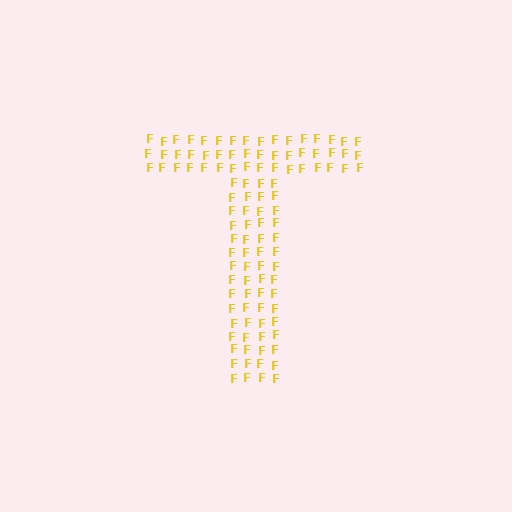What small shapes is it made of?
It is made of small letter F's.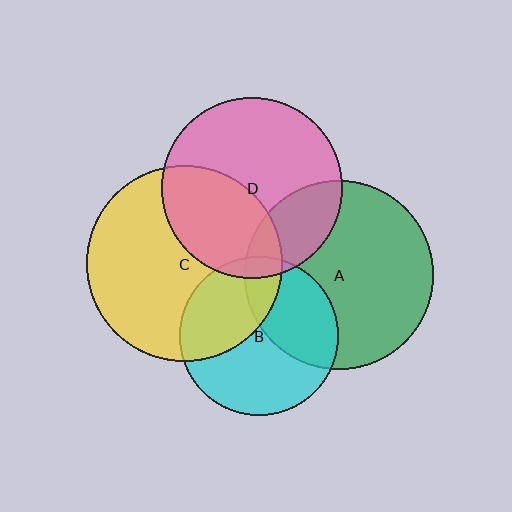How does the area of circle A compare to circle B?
Approximately 1.4 times.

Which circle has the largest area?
Circle C (yellow).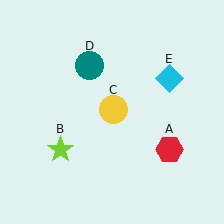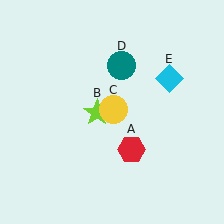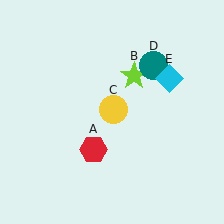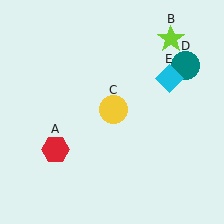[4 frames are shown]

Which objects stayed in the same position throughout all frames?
Yellow circle (object C) and cyan diamond (object E) remained stationary.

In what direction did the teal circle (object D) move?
The teal circle (object D) moved right.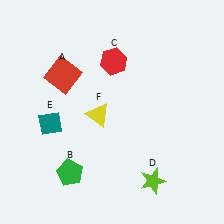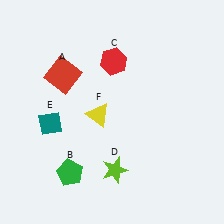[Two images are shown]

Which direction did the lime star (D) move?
The lime star (D) moved left.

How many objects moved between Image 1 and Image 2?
1 object moved between the two images.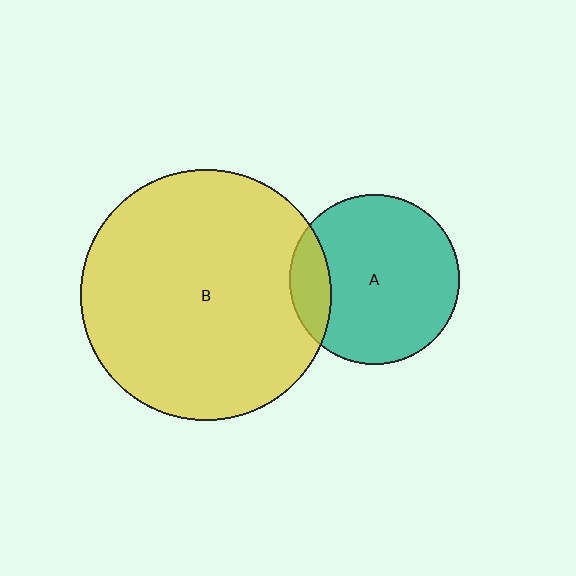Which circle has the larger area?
Circle B (yellow).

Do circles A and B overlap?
Yes.